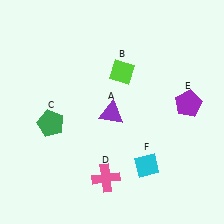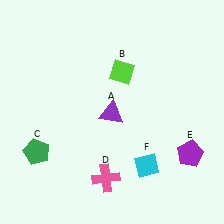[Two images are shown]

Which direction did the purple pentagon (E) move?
The purple pentagon (E) moved down.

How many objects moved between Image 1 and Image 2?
2 objects moved between the two images.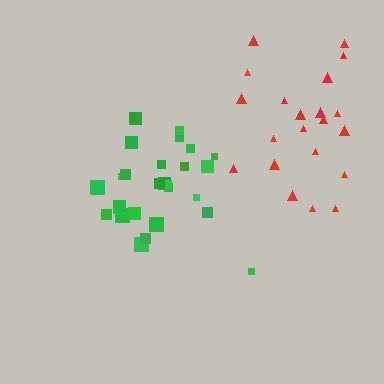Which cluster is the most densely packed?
Green.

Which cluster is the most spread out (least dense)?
Red.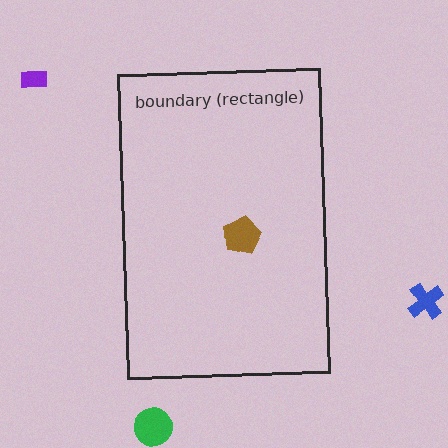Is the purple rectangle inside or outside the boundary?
Outside.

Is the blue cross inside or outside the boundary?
Outside.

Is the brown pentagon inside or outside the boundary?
Inside.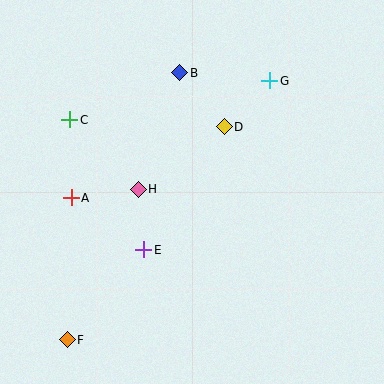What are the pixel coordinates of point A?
Point A is at (71, 198).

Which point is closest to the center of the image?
Point H at (138, 189) is closest to the center.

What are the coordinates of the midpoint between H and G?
The midpoint between H and G is at (204, 135).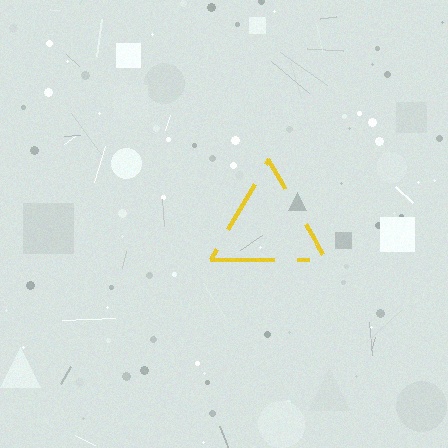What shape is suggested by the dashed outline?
The dashed outline suggests a triangle.